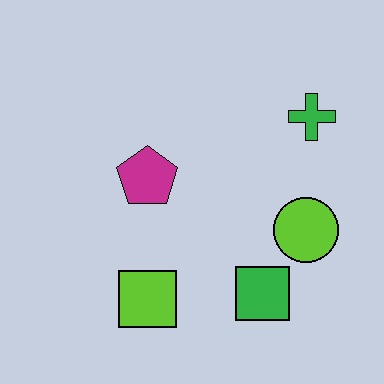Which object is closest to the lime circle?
The green square is closest to the lime circle.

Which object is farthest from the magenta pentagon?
The green cross is farthest from the magenta pentagon.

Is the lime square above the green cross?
No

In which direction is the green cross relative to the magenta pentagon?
The green cross is to the right of the magenta pentagon.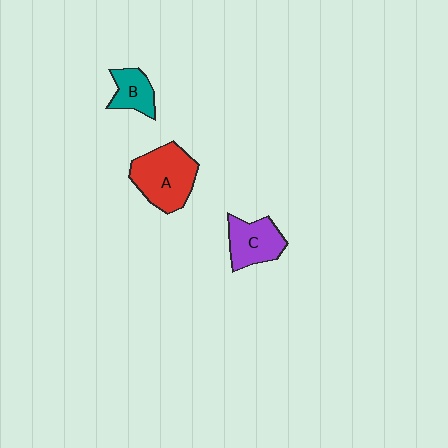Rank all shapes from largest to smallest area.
From largest to smallest: A (red), C (purple), B (teal).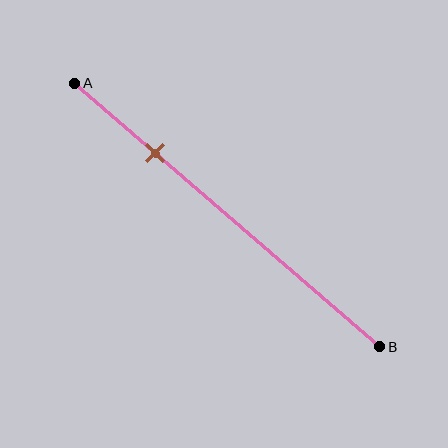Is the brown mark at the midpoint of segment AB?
No, the mark is at about 25% from A, not at the 50% midpoint.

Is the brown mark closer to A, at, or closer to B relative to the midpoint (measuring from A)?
The brown mark is closer to point A than the midpoint of segment AB.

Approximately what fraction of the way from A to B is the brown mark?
The brown mark is approximately 25% of the way from A to B.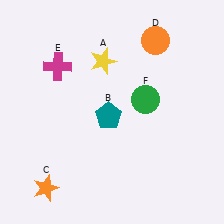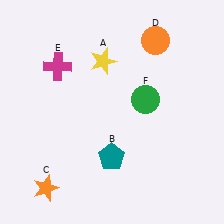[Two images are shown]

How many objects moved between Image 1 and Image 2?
1 object moved between the two images.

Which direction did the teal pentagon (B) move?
The teal pentagon (B) moved down.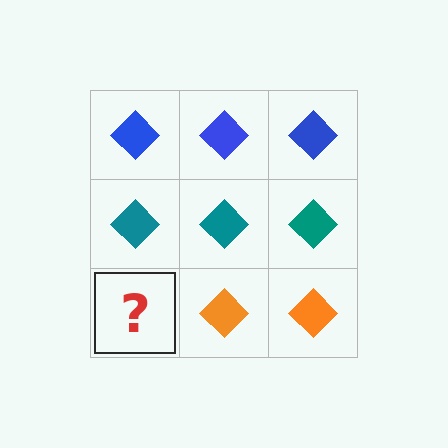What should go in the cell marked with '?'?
The missing cell should contain an orange diamond.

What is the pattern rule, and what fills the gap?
The rule is that each row has a consistent color. The gap should be filled with an orange diamond.